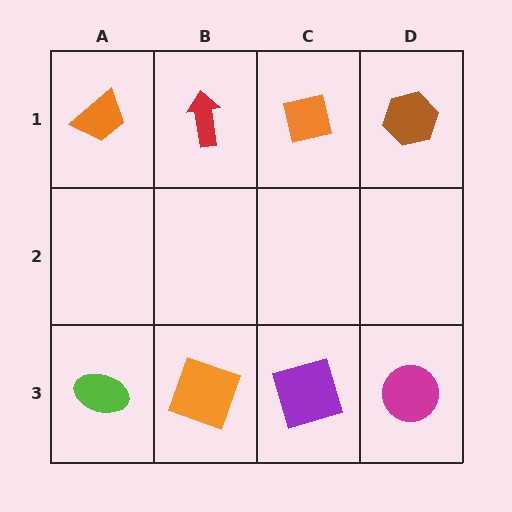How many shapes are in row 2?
0 shapes.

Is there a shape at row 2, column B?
No, that cell is empty.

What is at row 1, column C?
An orange square.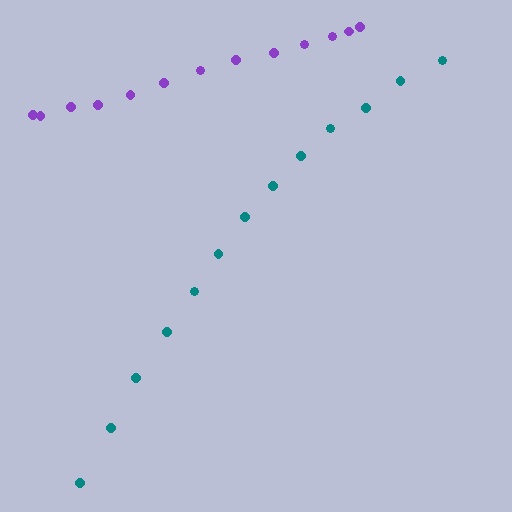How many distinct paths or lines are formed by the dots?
There are 2 distinct paths.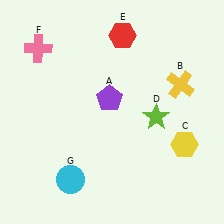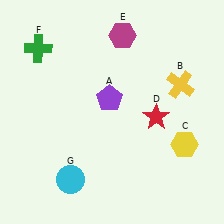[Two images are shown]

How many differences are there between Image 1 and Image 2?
There are 3 differences between the two images.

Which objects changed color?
D changed from lime to red. E changed from red to magenta. F changed from pink to green.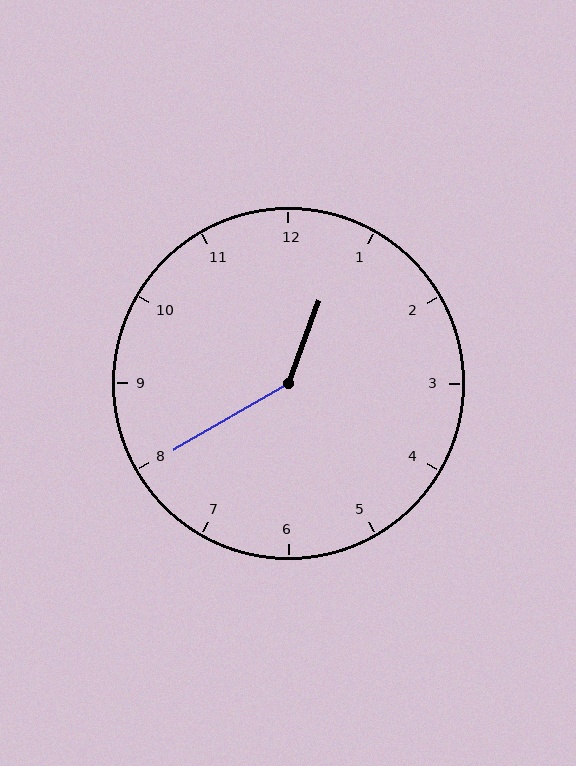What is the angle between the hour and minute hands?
Approximately 140 degrees.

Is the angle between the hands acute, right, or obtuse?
It is obtuse.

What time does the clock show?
12:40.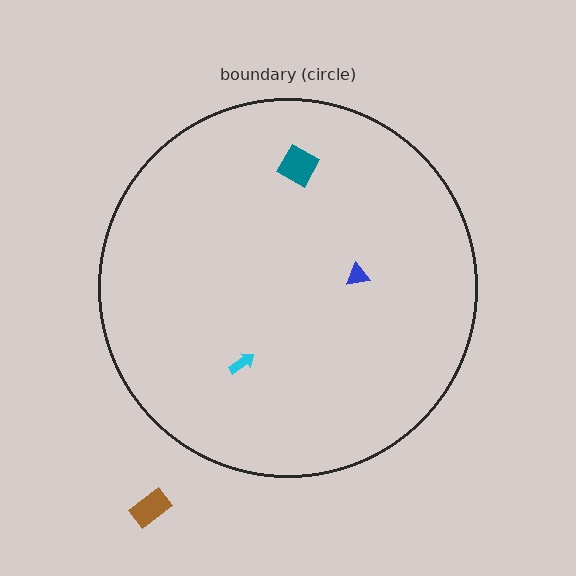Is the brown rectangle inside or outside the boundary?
Outside.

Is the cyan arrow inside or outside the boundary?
Inside.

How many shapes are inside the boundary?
3 inside, 1 outside.